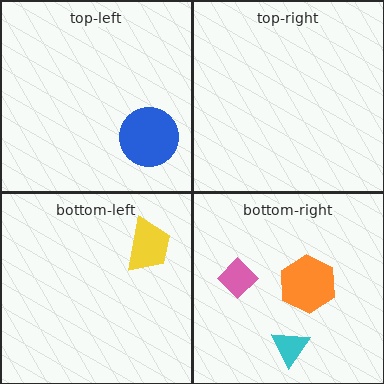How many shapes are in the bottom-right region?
3.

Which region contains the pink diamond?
The bottom-right region.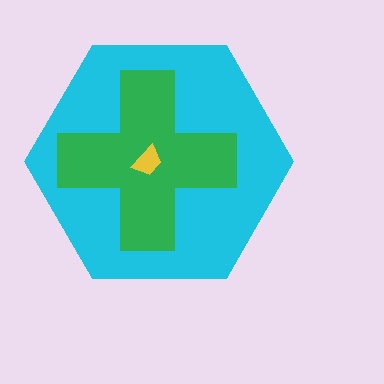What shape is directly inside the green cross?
The yellow trapezoid.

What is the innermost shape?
The yellow trapezoid.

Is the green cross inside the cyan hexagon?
Yes.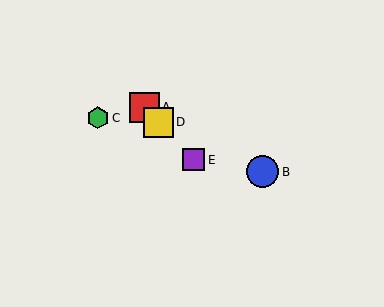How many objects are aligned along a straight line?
3 objects (A, D, E) are aligned along a straight line.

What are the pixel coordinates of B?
Object B is at (262, 172).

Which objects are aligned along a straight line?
Objects A, D, E are aligned along a straight line.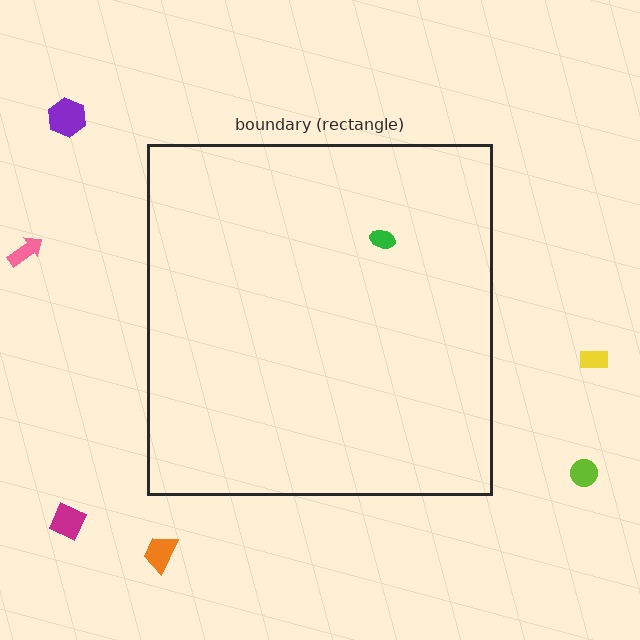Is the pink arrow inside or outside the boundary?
Outside.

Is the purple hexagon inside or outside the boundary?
Outside.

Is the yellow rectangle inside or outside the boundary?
Outside.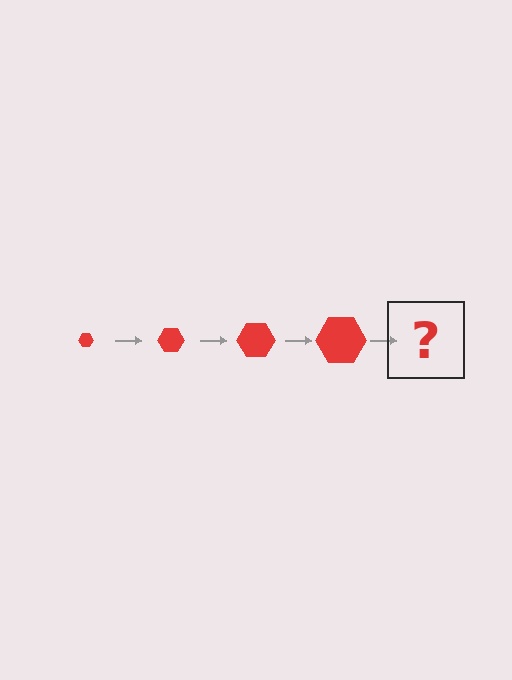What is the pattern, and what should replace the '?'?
The pattern is that the hexagon gets progressively larger each step. The '?' should be a red hexagon, larger than the previous one.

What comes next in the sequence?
The next element should be a red hexagon, larger than the previous one.